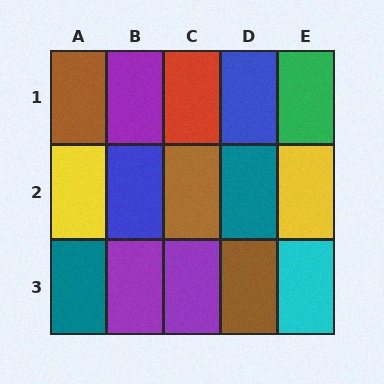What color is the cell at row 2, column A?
Yellow.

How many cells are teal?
2 cells are teal.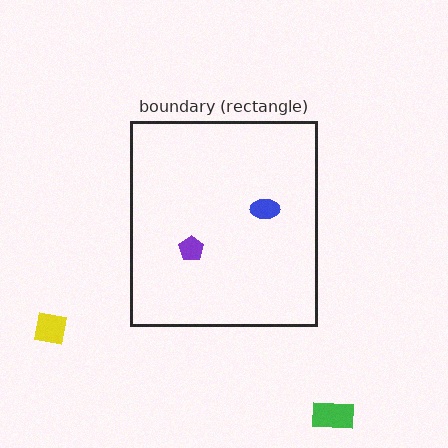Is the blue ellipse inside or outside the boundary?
Inside.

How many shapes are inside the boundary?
2 inside, 2 outside.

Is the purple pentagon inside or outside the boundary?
Inside.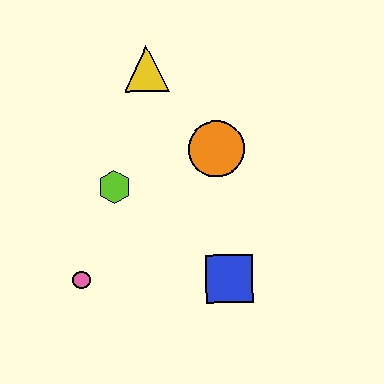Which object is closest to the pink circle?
The lime hexagon is closest to the pink circle.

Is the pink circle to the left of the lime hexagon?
Yes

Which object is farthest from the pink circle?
The yellow triangle is farthest from the pink circle.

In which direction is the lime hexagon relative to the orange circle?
The lime hexagon is to the left of the orange circle.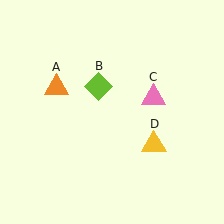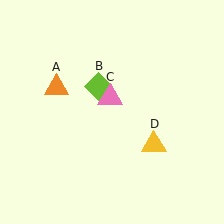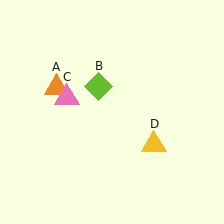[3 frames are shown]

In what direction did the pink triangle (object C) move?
The pink triangle (object C) moved left.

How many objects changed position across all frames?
1 object changed position: pink triangle (object C).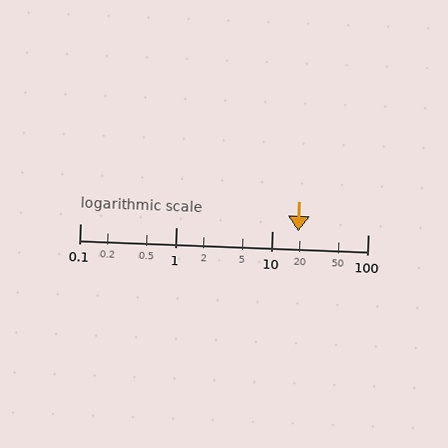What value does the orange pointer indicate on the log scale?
The pointer indicates approximately 19.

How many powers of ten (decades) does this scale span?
The scale spans 3 decades, from 0.1 to 100.